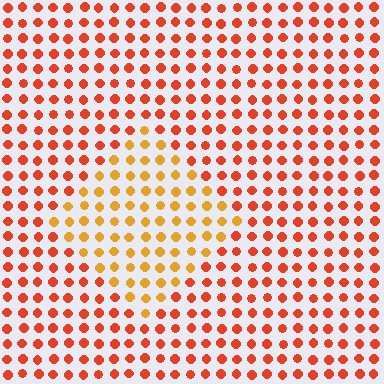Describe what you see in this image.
The image is filled with small red elements in a uniform arrangement. A diamond-shaped region is visible where the elements are tinted to a slightly different hue, forming a subtle color boundary.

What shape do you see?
I see a diamond.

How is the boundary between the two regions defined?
The boundary is defined purely by a slight shift in hue (about 32 degrees). Spacing, size, and orientation are identical on both sides.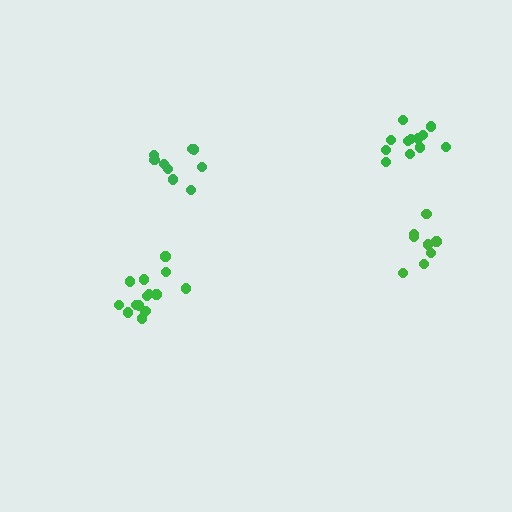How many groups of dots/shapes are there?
There are 4 groups.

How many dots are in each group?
Group 1: 14 dots, Group 2: 9 dots, Group 3: 8 dots, Group 4: 12 dots (43 total).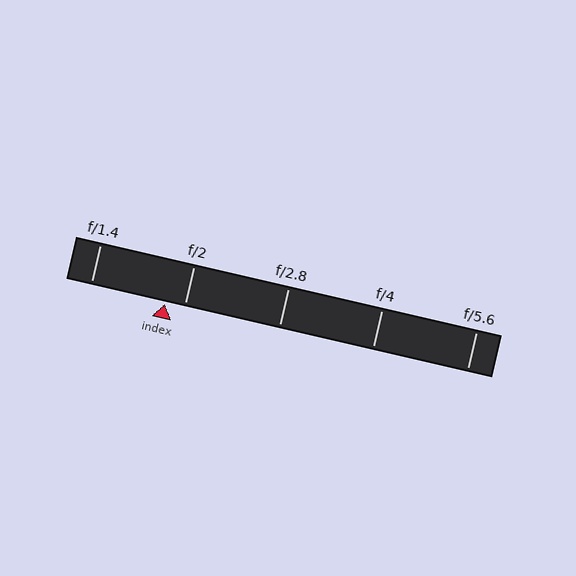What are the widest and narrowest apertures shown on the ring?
The widest aperture shown is f/1.4 and the narrowest is f/5.6.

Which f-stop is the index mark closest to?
The index mark is closest to f/2.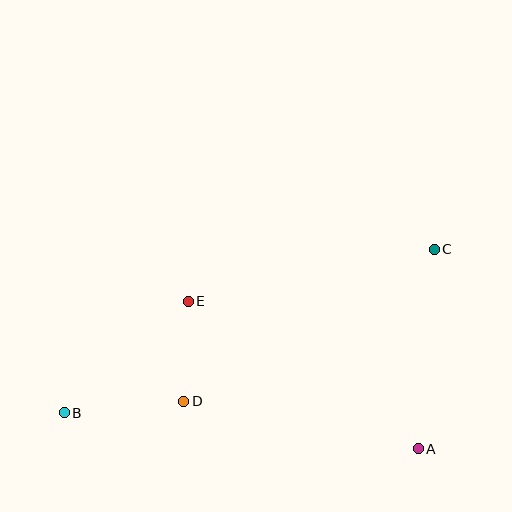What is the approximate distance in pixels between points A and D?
The distance between A and D is approximately 239 pixels.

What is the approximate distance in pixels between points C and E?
The distance between C and E is approximately 252 pixels.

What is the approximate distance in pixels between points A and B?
The distance between A and B is approximately 356 pixels.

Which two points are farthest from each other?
Points B and C are farthest from each other.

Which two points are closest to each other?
Points D and E are closest to each other.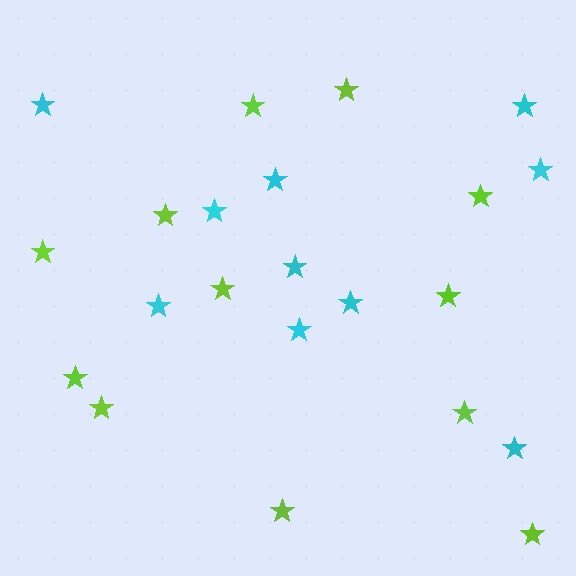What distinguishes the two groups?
There are 2 groups: one group of lime stars (12) and one group of cyan stars (10).